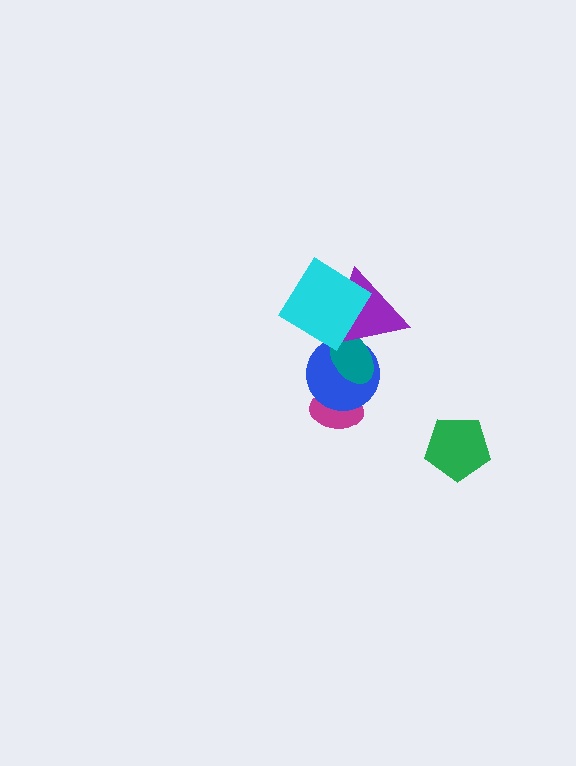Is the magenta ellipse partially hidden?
Yes, it is partially covered by another shape.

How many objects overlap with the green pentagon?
0 objects overlap with the green pentagon.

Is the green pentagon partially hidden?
No, no other shape covers it.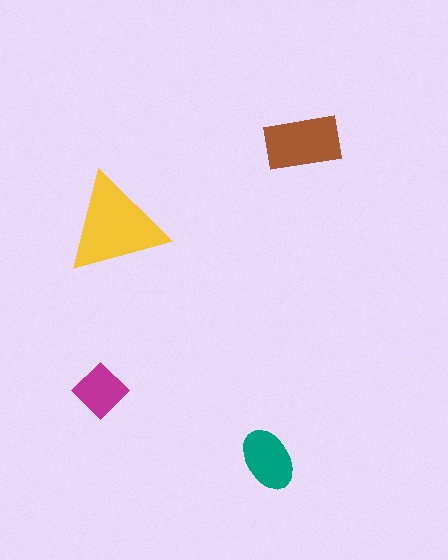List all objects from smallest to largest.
The magenta diamond, the teal ellipse, the brown rectangle, the yellow triangle.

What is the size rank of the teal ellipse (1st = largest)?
3rd.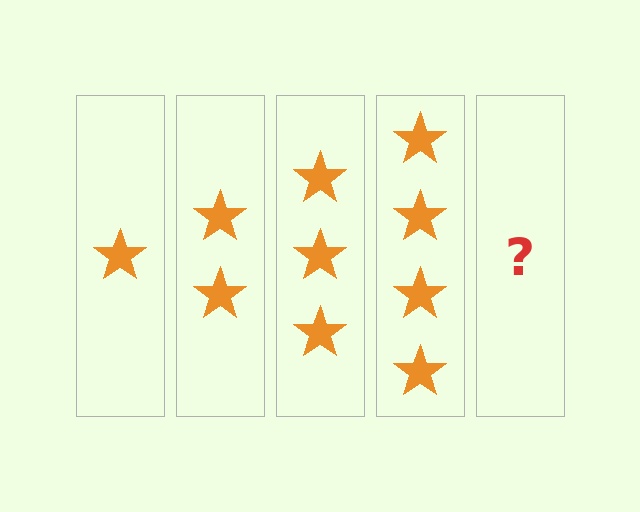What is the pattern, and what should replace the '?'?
The pattern is that each step adds one more star. The '?' should be 5 stars.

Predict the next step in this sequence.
The next step is 5 stars.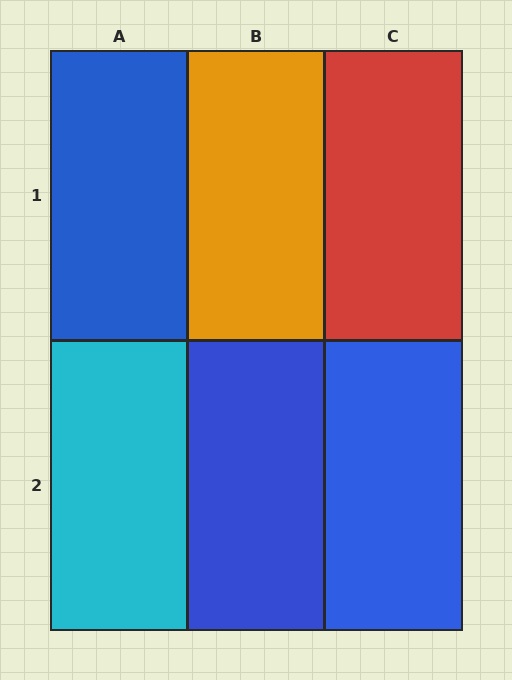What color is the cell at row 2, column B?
Blue.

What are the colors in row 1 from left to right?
Blue, orange, red.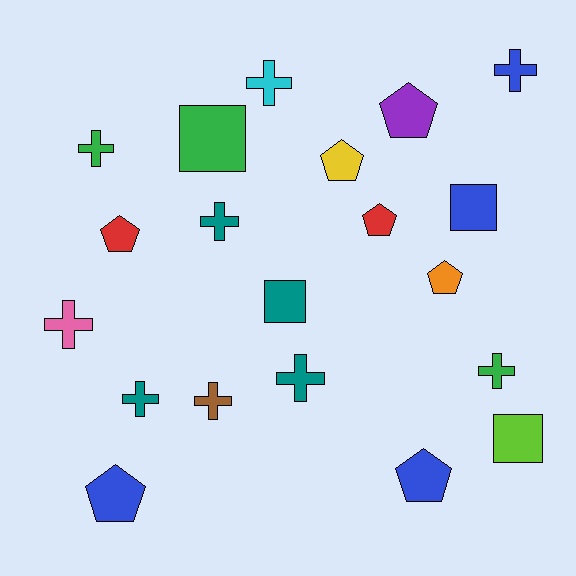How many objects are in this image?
There are 20 objects.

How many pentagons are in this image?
There are 7 pentagons.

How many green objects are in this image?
There are 3 green objects.